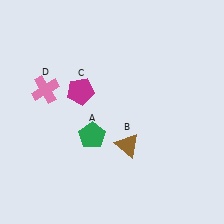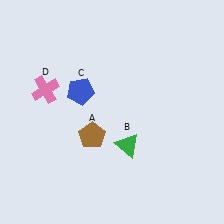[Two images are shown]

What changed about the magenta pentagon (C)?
In Image 1, C is magenta. In Image 2, it changed to blue.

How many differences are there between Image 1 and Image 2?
There are 3 differences between the two images.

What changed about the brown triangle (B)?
In Image 1, B is brown. In Image 2, it changed to green.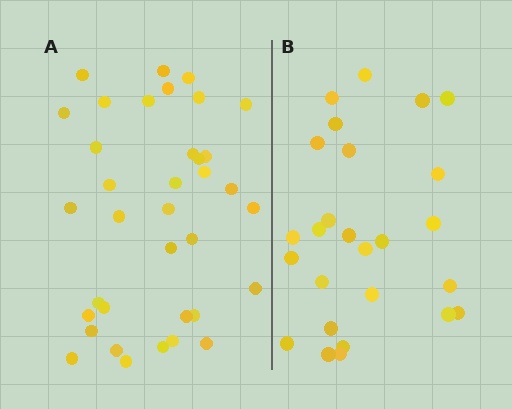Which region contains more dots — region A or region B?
Region A (the left region) has more dots.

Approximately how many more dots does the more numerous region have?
Region A has roughly 10 or so more dots than region B.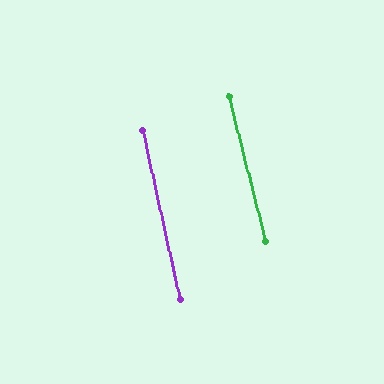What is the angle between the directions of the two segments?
Approximately 2 degrees.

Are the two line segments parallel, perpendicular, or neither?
Parallel — their directions differ by only 1.7°.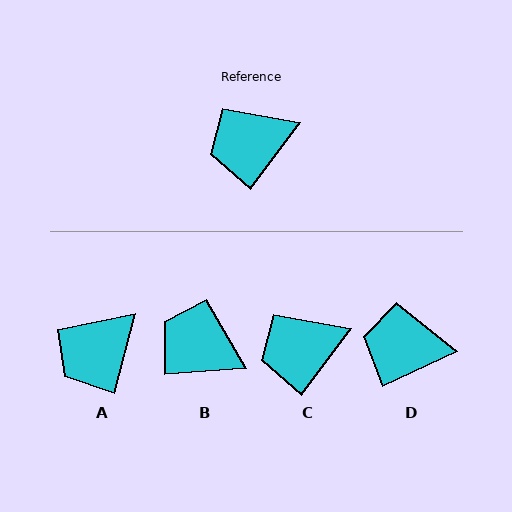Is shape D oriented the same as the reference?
No, it is off by about 28 degrees.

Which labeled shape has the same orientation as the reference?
C.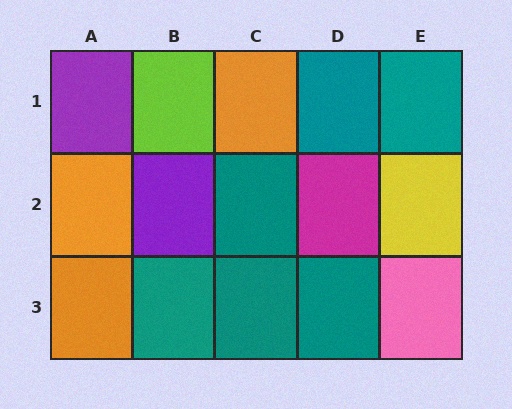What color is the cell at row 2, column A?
Orange.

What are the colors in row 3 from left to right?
Orange, teal, teal, teal, pink.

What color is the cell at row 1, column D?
Teal.